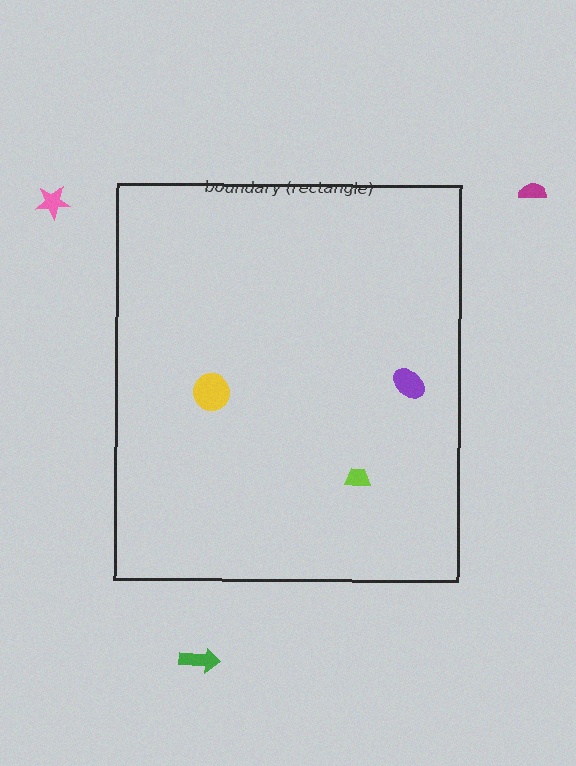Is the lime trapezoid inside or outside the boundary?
Inside.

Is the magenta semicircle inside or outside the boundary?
Outside.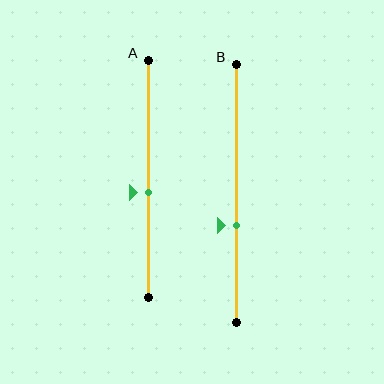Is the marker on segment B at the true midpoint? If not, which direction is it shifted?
No, the marker on segment B is shifted downward by about 13% of the segment length.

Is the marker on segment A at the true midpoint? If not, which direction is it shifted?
No, the marker on segment A is shifted downward by about 6% of the segment length.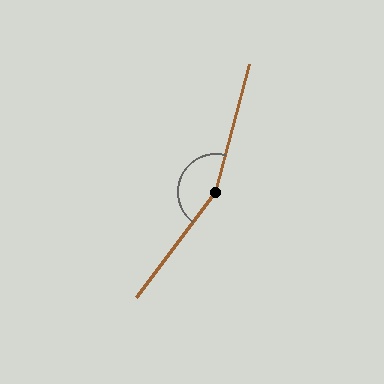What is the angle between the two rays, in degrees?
Approximately 158 degrees.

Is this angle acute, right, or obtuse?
It is obtuse.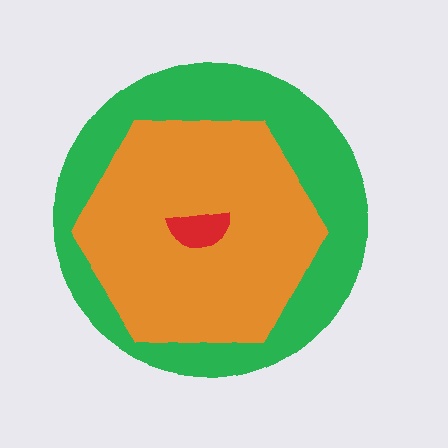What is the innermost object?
The red semicircle.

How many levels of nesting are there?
3.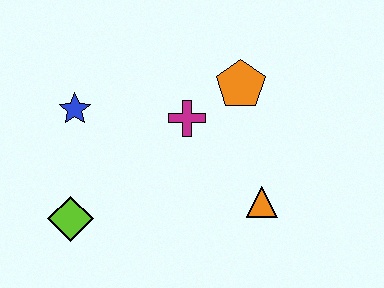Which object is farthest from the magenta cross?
The lime diamond is farthest from the magenta cross.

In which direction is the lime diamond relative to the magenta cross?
The lime diamond is to the left of the magenta cross.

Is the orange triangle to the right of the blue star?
Yes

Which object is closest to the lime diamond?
The blue star is closest to the lime diamond.